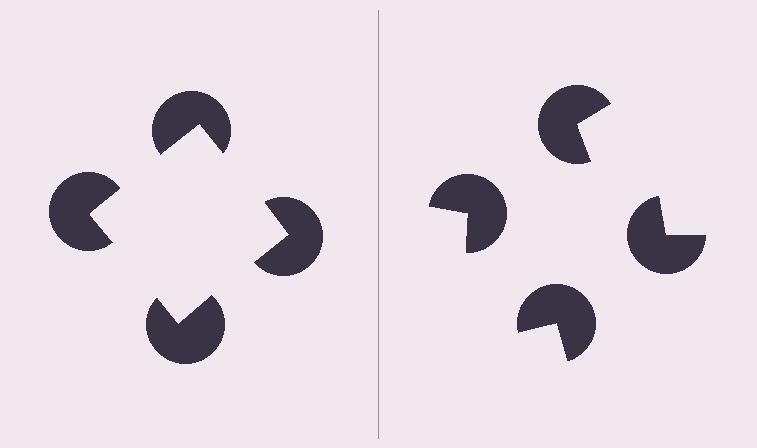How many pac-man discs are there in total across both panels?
8 — 4 on each side.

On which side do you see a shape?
An illusory square appears on the left side. On the right side the wedge cuts are rotated, so no coherent shape forms.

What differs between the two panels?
The pac-man discs are positioned identically on both sides; only the wedge orientations differ. On the left they align to a square; on the right they are misaligned.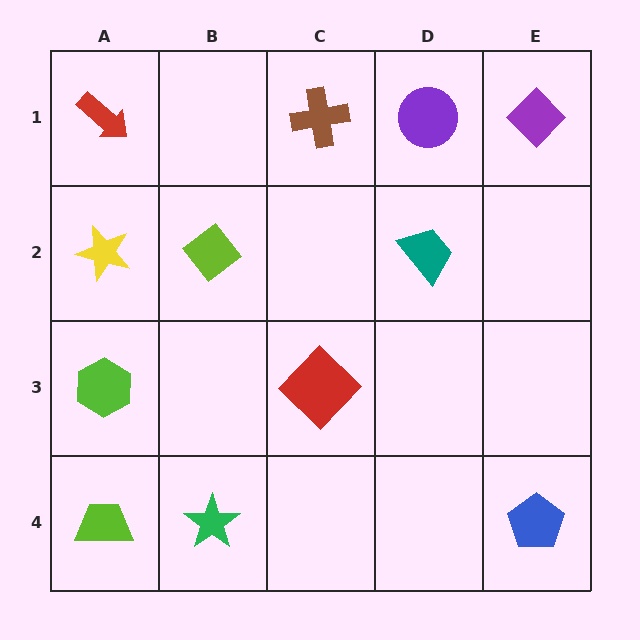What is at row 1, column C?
A brown cross.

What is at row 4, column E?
A blue pentagon.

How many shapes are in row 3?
2 shapes.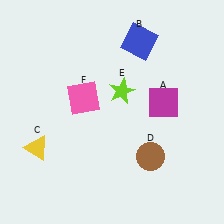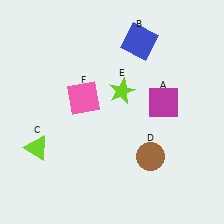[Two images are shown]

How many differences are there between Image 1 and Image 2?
There is 1 difference between the two images.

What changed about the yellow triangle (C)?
In Image 1, C is yellow. In Image 2, it changed to lime.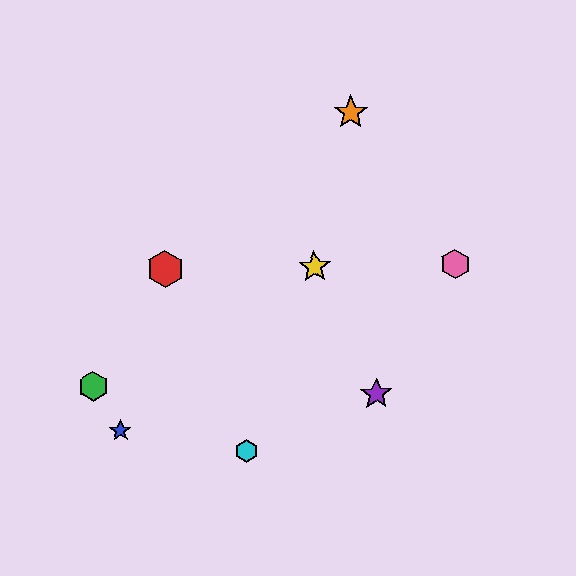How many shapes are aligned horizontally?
3 shapes (the red hexagon, the yellow star, the pink hexagon) are aligned horizontally.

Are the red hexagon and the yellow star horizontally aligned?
Yes, both are at y≈269.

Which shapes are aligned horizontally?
The red hexagon, the yellow star, the pink hexagon are aligned horizontally.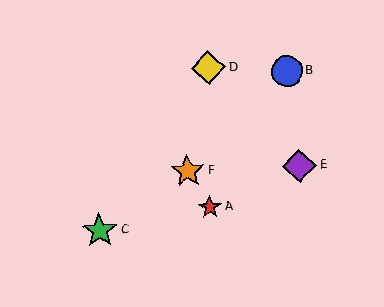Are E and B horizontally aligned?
No, E is at y≈166 and B is at y≈71.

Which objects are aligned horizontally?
Objects E, F are aligned horizontally.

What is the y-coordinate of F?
Object F is at y≈171.